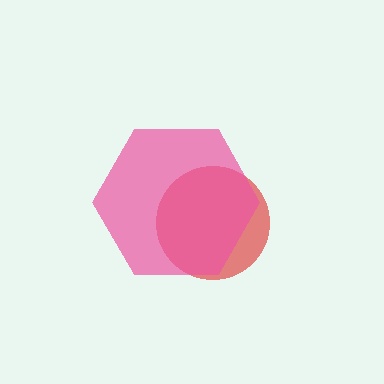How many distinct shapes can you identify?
There are 2 distinct shapes: a red circle, a pink hexagon.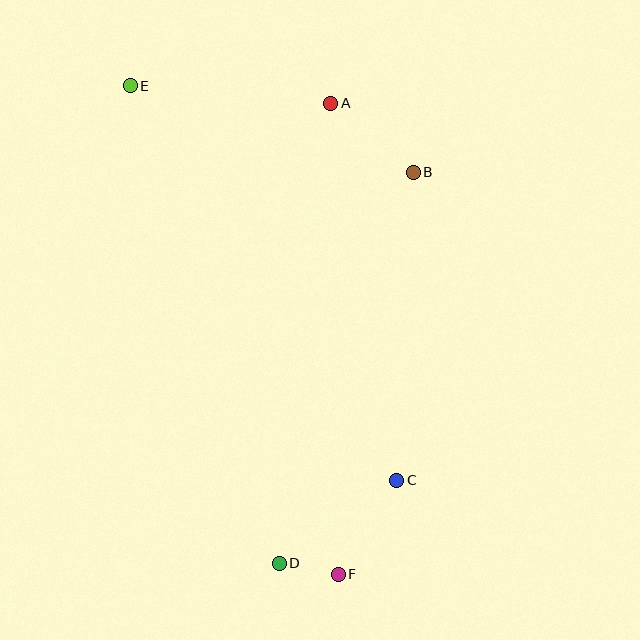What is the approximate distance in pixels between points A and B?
The distance between A and B is approximately 108 pixels.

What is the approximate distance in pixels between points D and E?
The distance between D and E is approximately 500 pixels.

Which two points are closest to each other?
Points D and F are closest to each other.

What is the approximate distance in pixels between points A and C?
The distance between A and C is approximately 383 pixels.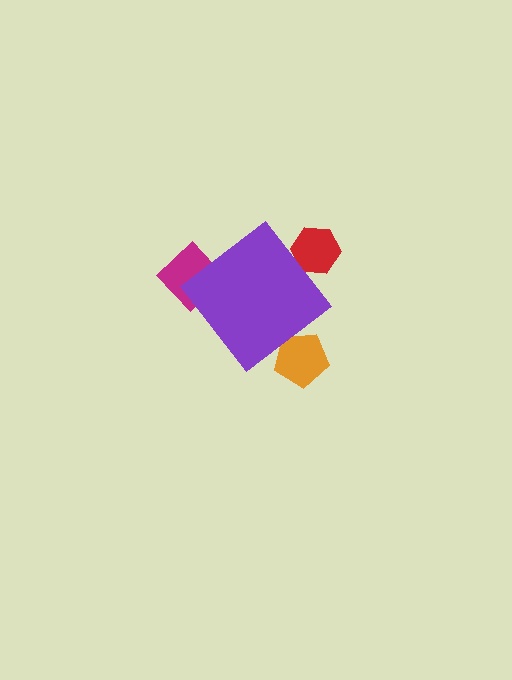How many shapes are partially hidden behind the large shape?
3 shapes are partially hidden.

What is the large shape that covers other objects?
A purple diamond.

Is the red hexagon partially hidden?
Yes, the red hexagon is partially hidden behind the purple diamond.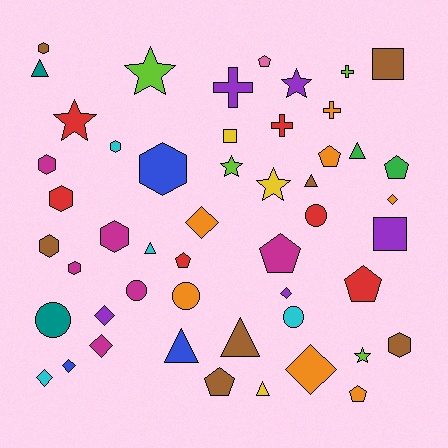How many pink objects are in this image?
There is 1 pink object.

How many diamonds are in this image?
There are 8 diamonds.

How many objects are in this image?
There are 50 objects.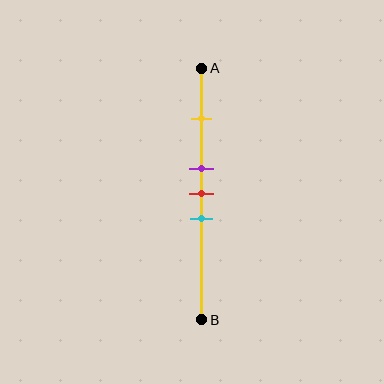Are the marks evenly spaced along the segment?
No, the marks are not evenly spaced.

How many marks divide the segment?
There are 4 marks dividing the segment.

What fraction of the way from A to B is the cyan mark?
The cyan mark is approximately 60% (0.6) of the way from A to B.